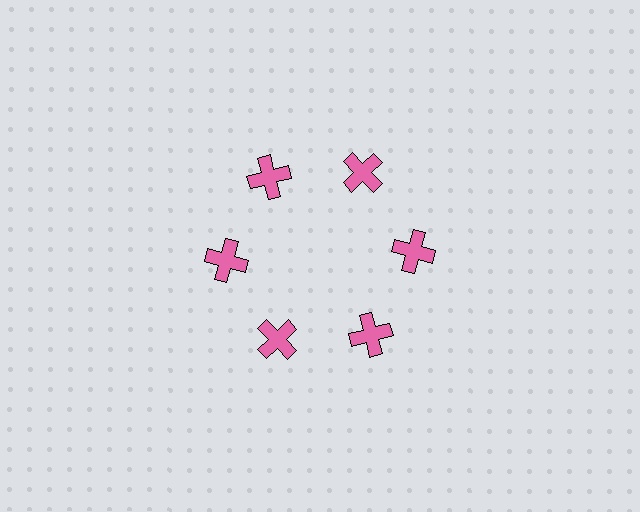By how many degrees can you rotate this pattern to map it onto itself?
The pattern maps onto itself every 60 degrees of rotation.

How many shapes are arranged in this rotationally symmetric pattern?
There are 6 shapes, arranged in 6 groups of 1.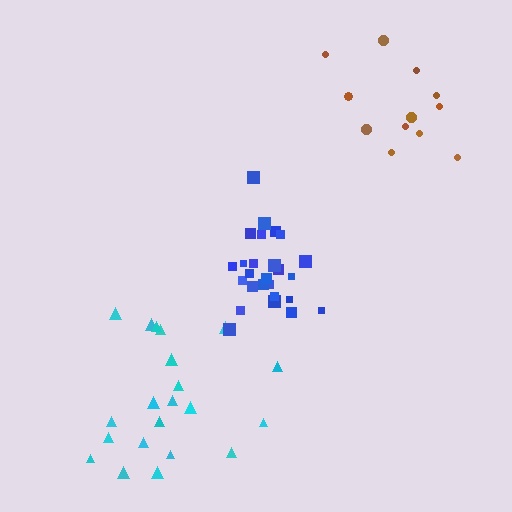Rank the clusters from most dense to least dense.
blue, brown, cyan.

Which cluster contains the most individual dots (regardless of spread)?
Blue (26).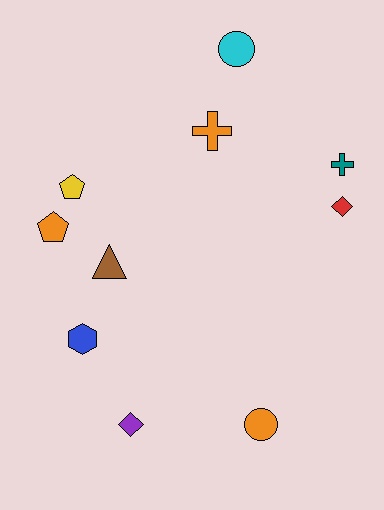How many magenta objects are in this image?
There are no magenta objects.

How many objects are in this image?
There are 10 objects.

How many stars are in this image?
There are no stars.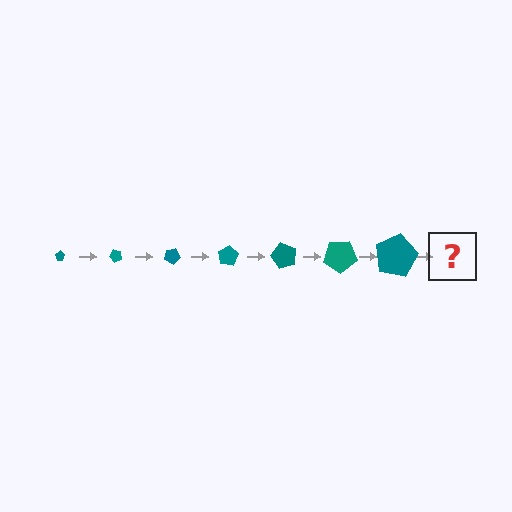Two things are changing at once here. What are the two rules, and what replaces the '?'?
The two rules are that the pentagon grows larger each step and it rotates 50 degrees each step. The '?' should be a pentagon, larger than the previous one and rotated 350 degrees from the start.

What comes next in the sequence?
The next element should be a pentagon, larger than the previous one and rotated 350 degrees from the start.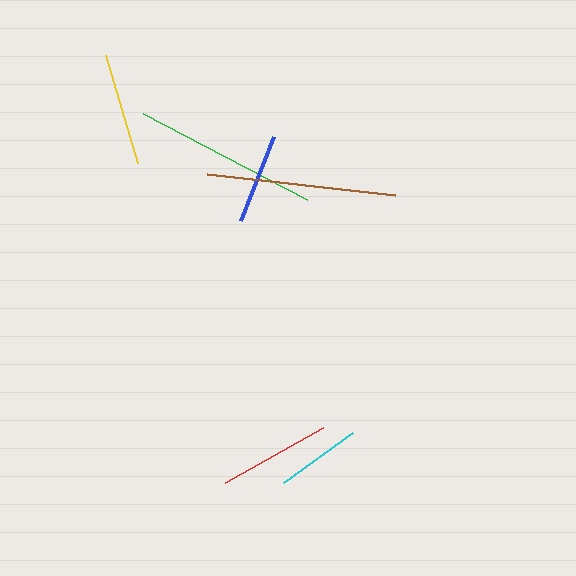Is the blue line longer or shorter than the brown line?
The brown line is longer than the blue line.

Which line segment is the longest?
The brown line is the longest at approximately 189 pixels.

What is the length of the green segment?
The green segment is approximately 186 pixels long.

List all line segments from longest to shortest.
From longest to shortest: brown, green, yellow, red, blue, cyan.